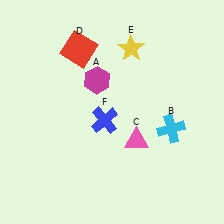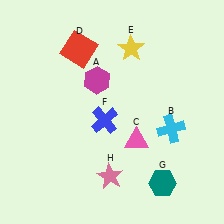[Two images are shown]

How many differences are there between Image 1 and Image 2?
There are 2 differences between the two images.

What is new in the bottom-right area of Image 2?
A teal hexagon (G) was added in the bottom-right area of Image 2.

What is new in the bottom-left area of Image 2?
A pink star (H) was added in the bottom-left area of Image 2.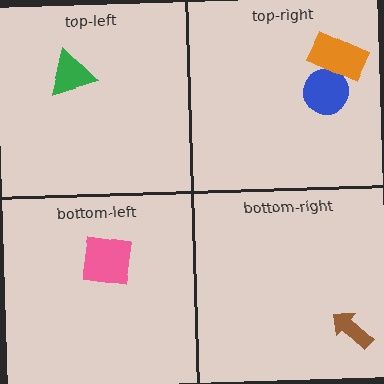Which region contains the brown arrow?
The bottom-right region.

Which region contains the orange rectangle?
The top-right region.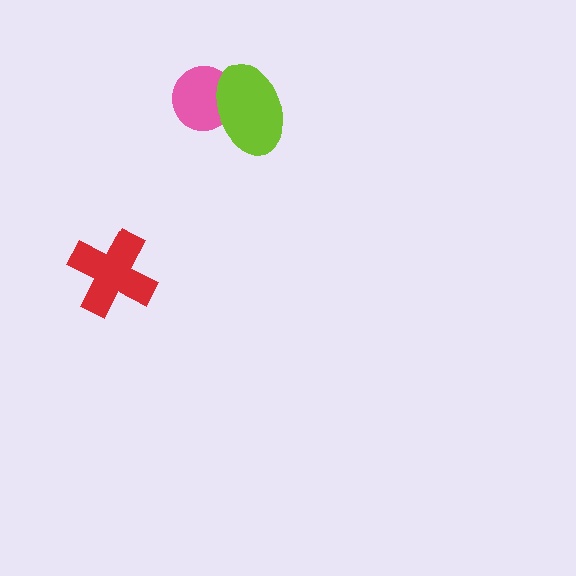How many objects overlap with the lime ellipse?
1 object overlaps with the lime ellipse.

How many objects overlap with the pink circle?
1 object overlaps with the pink circle.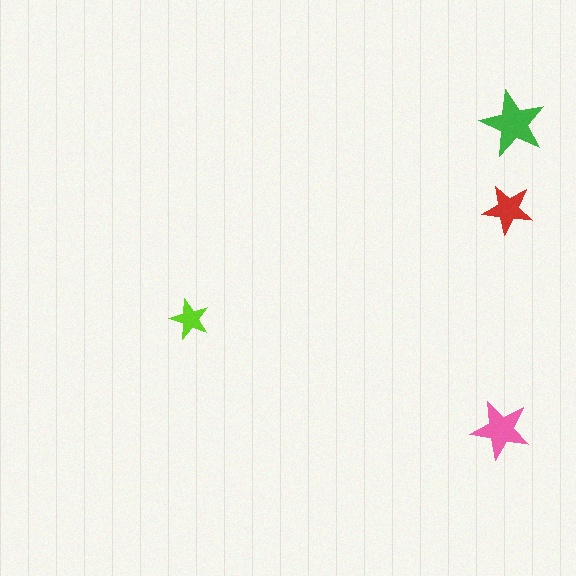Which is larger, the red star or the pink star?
The pink one.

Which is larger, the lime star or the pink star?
The pink one.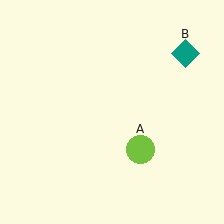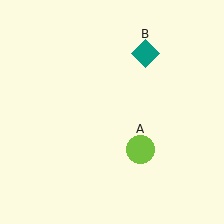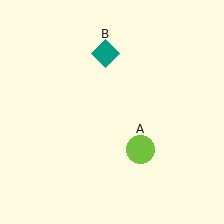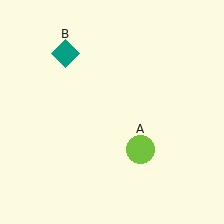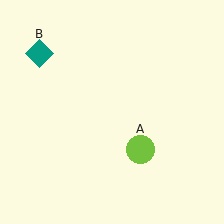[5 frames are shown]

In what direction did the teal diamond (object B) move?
The teal diamond (object B) moved left.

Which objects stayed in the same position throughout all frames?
Lime circle (object A) remained stationary.